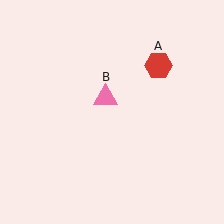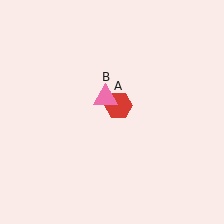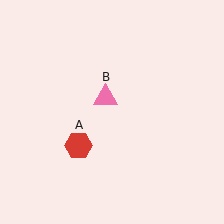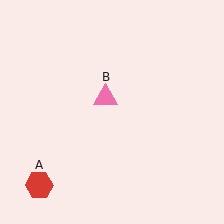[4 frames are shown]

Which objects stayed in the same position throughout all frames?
Pink triangle (object B) remained stationary.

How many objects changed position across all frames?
1 object changed position: red hexagon (object A).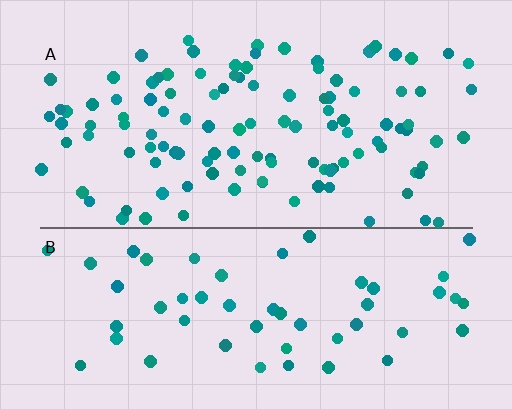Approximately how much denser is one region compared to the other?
Approximately 2.1× — region A over region B.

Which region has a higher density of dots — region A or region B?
A (the top).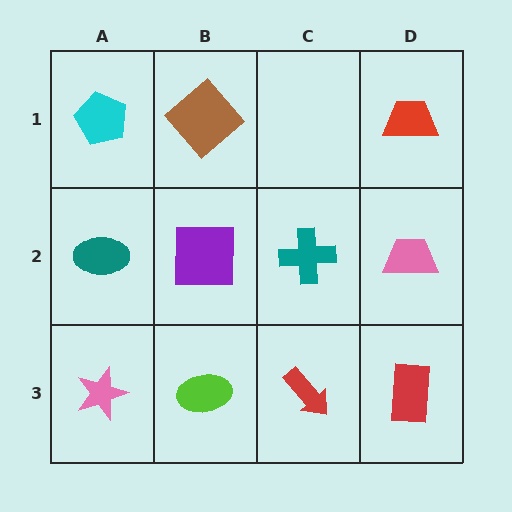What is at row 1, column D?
A red trapezoid.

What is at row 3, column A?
A pink star.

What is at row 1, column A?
A cyan pentagon.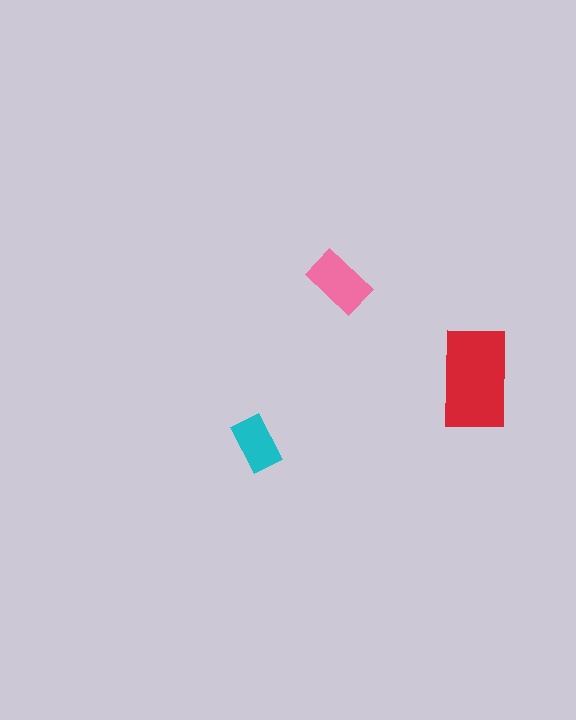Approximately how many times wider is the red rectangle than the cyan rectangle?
About 2 times wider.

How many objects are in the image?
There are 3 objects in the image.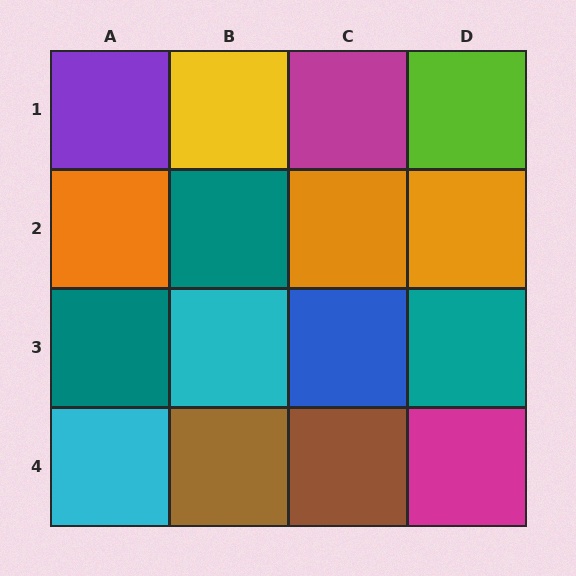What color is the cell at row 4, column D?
Magenta.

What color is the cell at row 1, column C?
Magenta.